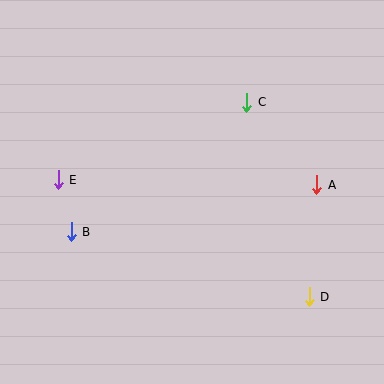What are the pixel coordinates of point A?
Point A is at (317, 185).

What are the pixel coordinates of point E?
Point E is at (58, 180).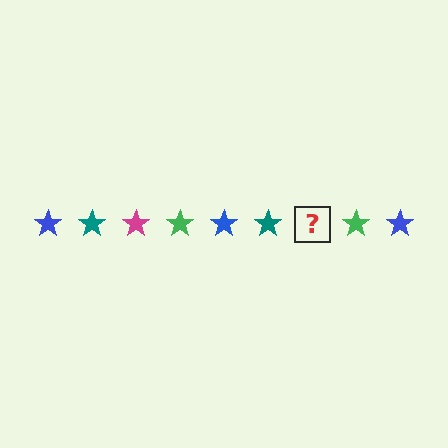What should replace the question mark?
The question mark should be replaced with a magenta star.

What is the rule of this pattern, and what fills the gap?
The rule is that the pattern cycles through blue, teal, magenta, green stars. The gap should be filled with a magenta star.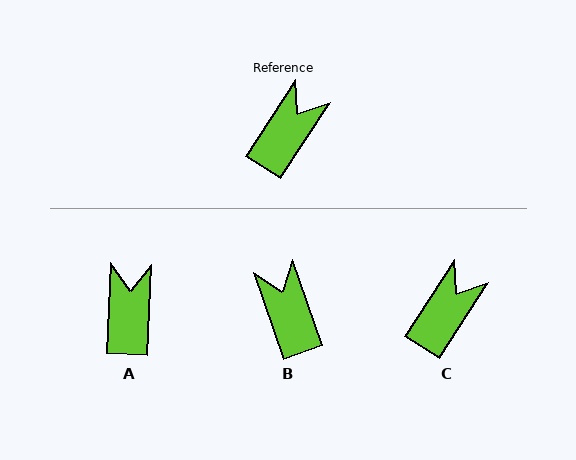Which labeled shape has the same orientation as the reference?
C.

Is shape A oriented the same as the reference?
No, it is off by about 30 degrees.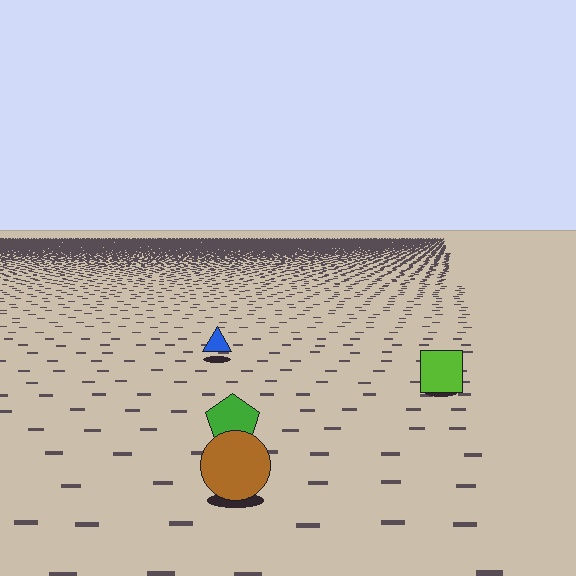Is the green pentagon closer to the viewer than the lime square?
Yes. The green pentagon is closer — you can tell from the texture gradient: the ground texture is coarser near it.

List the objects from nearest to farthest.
From nearest to farthest: the brown circle, the green pentagon, the lime square, the blue triangle.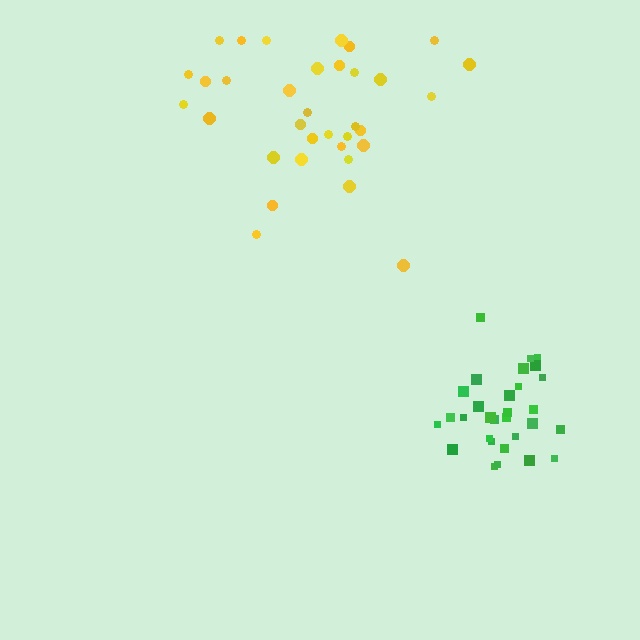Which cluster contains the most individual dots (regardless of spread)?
Yellow (34).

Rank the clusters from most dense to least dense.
green, yellow.